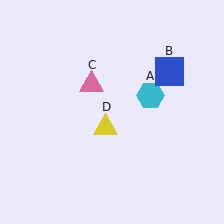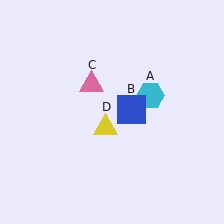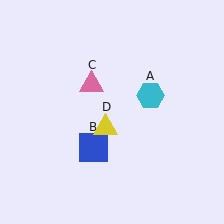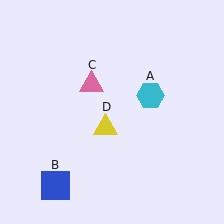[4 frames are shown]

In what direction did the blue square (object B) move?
The blue square (object B) moved down and to the left.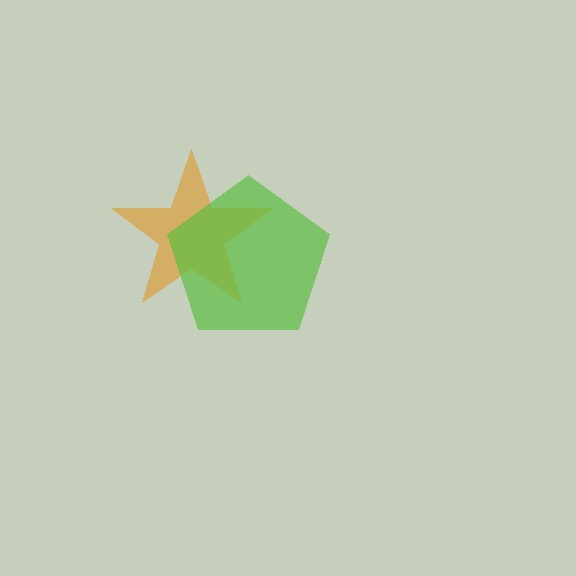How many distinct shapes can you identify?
There are 2 distinct shapes: an orange star, a lime pentagon.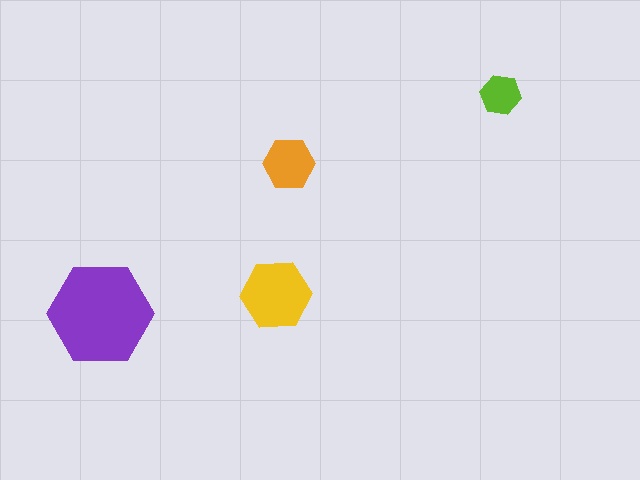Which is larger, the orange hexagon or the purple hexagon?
The purple one.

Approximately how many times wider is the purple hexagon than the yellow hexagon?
About 1.5 times wider.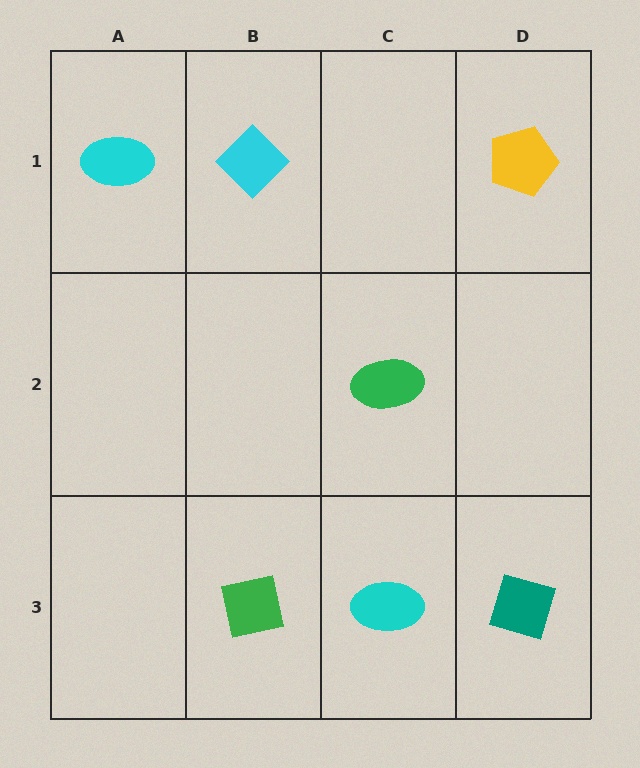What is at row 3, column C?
A cyan ellipse.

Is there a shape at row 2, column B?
No, that cell is empty.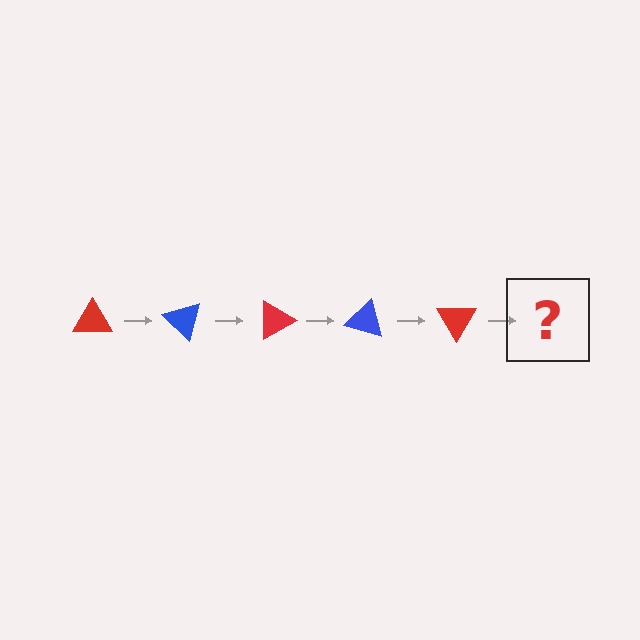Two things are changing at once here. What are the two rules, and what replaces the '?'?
The two rules are that it rotates 45 degrees each step and the color cycles through red and blue. The '?' should be a blue triangle, rotated 225 degrees from the start.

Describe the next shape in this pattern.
It should be a blue triangle, rotated 225 degrees from the start.